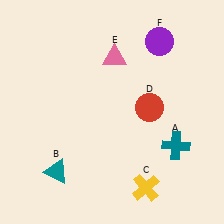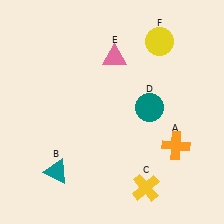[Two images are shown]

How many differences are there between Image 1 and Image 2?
There are 3 differences between the two images.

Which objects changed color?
A changed from teal to orange. D changed from red to teal. F changed from purple to yellow.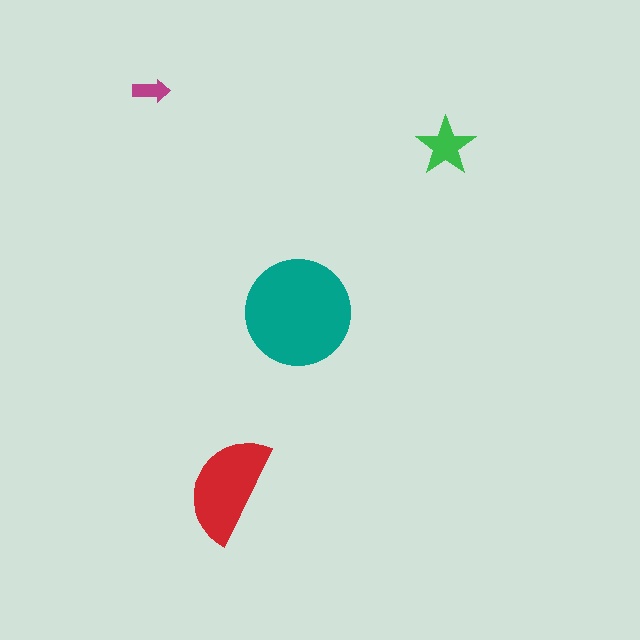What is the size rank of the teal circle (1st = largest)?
1st.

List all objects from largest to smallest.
The teal circle, the red semicircle, the green star, the magenta arrow.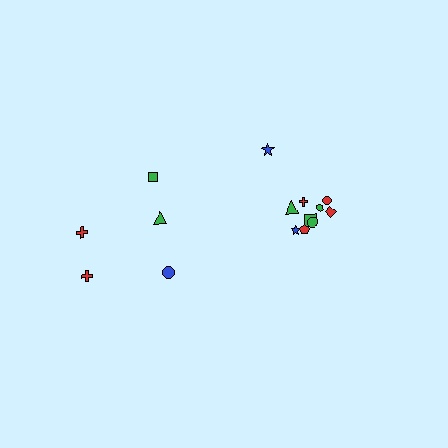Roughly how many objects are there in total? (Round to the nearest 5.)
Roughly 15 objects in total.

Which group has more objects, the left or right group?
The right group.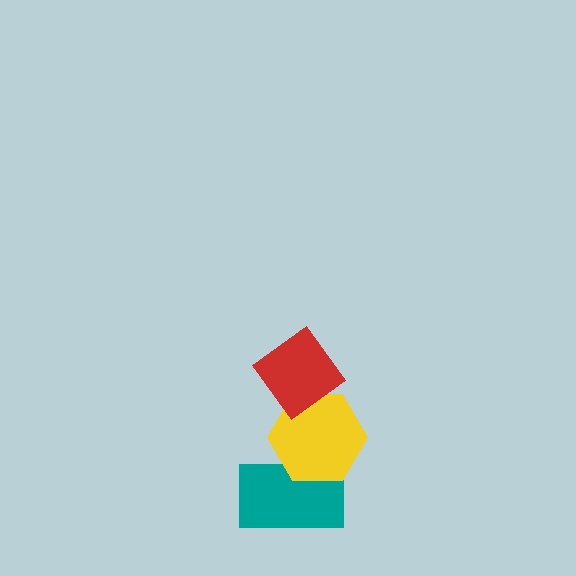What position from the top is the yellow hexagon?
The yellow hexagon is 2nd from the top.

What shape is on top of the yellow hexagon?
The red diamond is on top of the yellow hexagon.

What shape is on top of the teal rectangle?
The yellow hexagon is on top of the teal rectangle.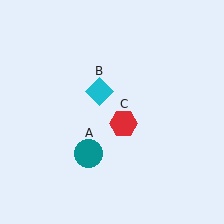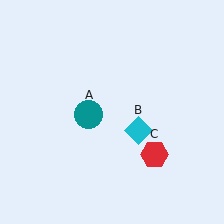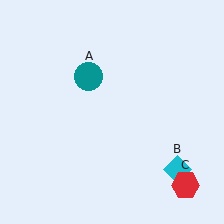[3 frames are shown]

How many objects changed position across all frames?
3 objects changed position: teal circle (object A), cyan diamond (object B), red hexagon (object C).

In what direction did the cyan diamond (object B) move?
The cyan diamond (object B) moved down and to the right.